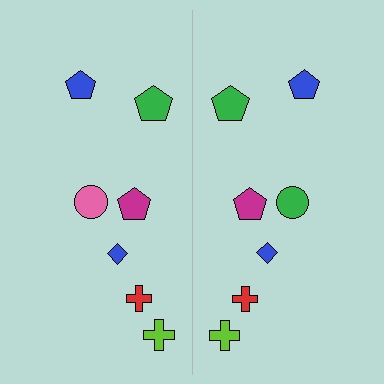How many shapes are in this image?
There are 14 shapes in this image.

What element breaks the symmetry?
The green circle on the right side breaks the symmetry — its mirror counterpart is pink.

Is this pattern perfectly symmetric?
No, the pattern is not perfectly symmetric. The green circle on the right side breaks the symmetry — its mirror counterpart is pink.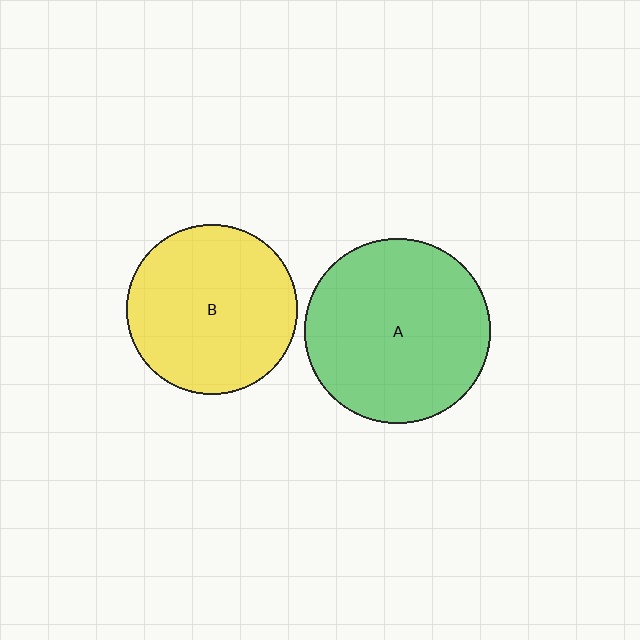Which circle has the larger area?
Circle A (green).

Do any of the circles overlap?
No, none of the circles overlap.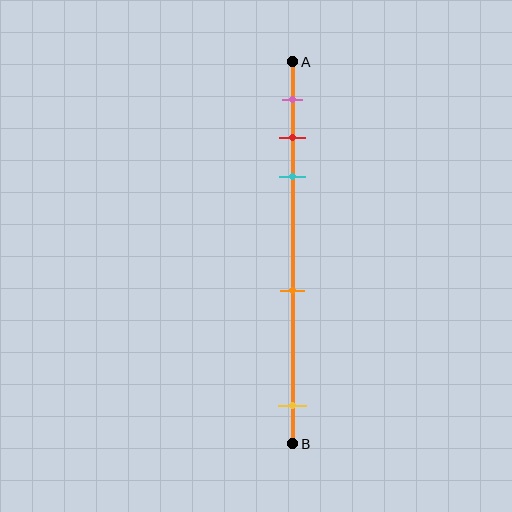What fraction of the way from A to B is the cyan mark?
The cyan mark is approximately 30% (0.3) of the way from A to B.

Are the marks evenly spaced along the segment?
No, the marks are not evenly spaced.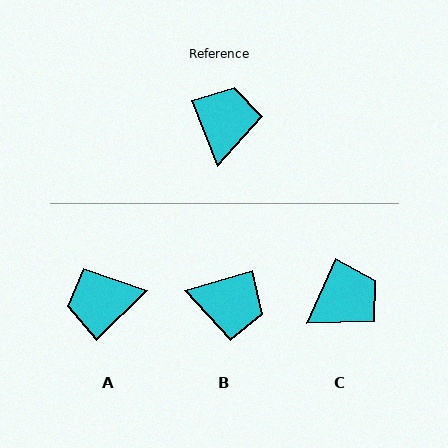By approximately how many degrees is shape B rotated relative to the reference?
Approximately 95 degrees clockwise.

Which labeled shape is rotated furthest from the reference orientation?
A, about 114 degrees away.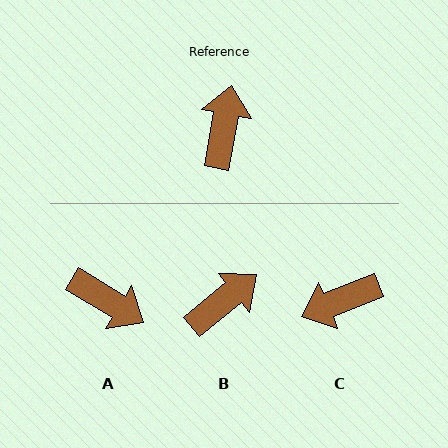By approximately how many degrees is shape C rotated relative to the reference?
Approximately 123 degrees counter-clockwise.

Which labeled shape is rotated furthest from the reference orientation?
C, about 123 degrees away.